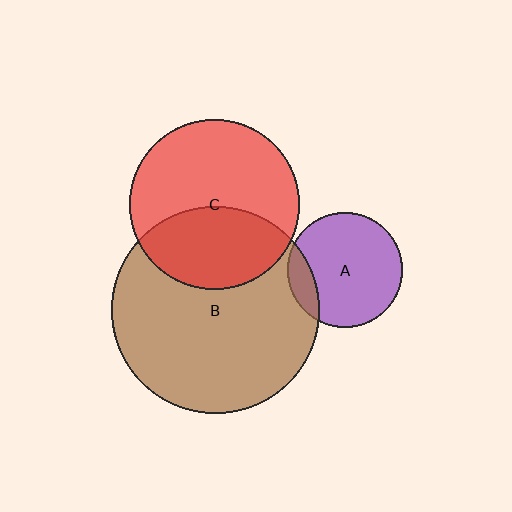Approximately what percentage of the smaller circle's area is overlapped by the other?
Approximately 15%.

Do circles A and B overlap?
Yes.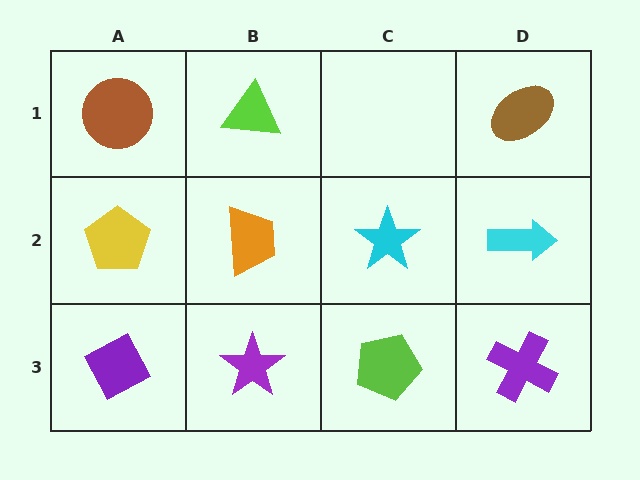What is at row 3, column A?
A purple diamond.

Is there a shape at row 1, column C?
No, that cell is empty.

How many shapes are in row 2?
4 shapes.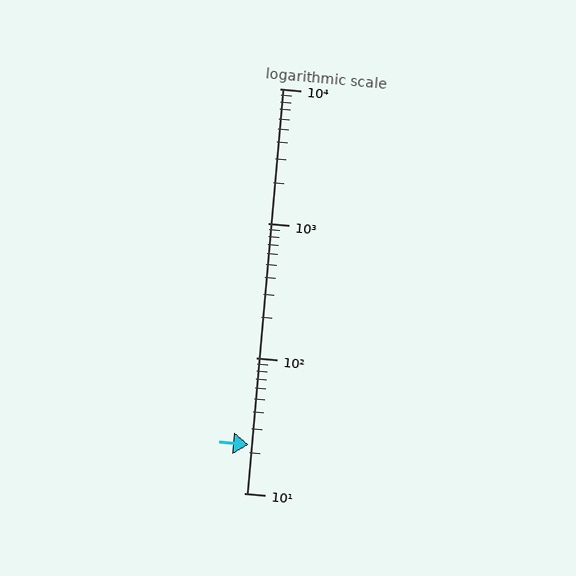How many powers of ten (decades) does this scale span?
The scale spans 3 decades, from 10 to 10000.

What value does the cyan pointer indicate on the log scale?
The pointer indicates approximately 23.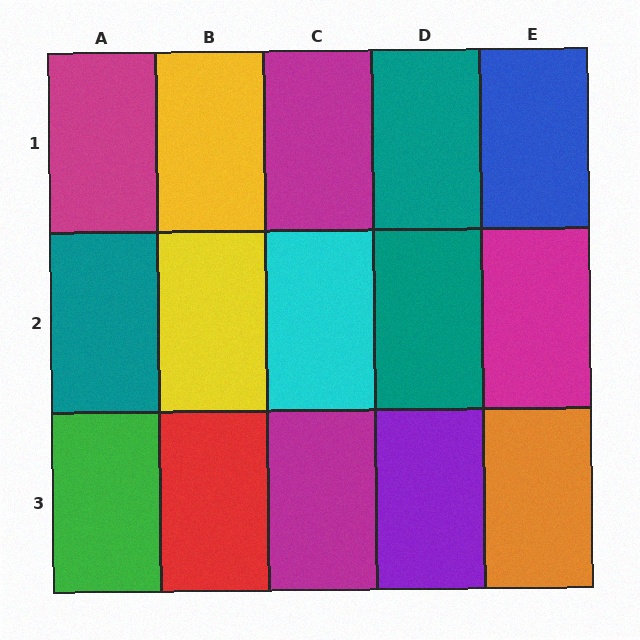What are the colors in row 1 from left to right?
Magenta, yellow, magenta, teal, blue.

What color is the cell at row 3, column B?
Red.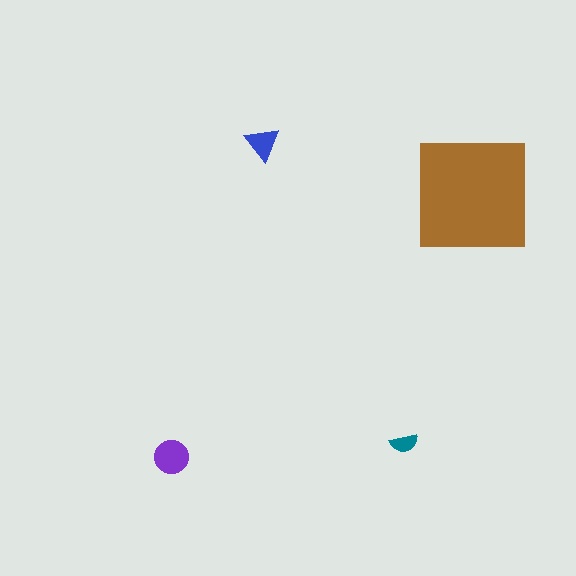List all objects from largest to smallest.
The brown square, the purple circle, the blue triangle, the teal semicircle.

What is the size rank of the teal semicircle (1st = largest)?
4th.